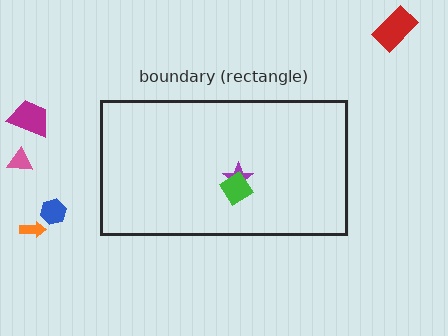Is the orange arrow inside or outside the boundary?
Outside.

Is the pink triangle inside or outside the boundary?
Outside.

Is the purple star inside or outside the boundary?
Inside.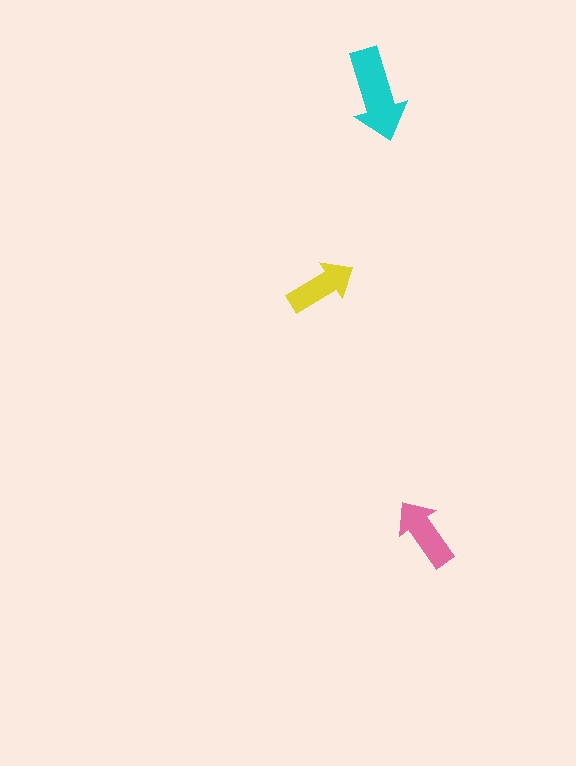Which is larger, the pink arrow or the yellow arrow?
The pink one.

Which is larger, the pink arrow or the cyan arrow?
The cyan one.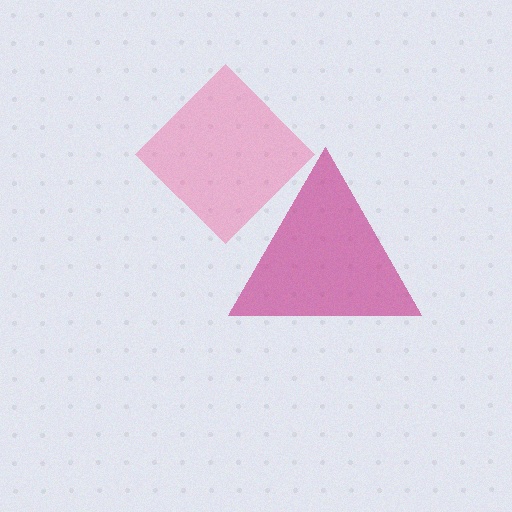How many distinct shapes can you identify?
There are 2 distinct shapes: a pink diamond, a magenta triangle.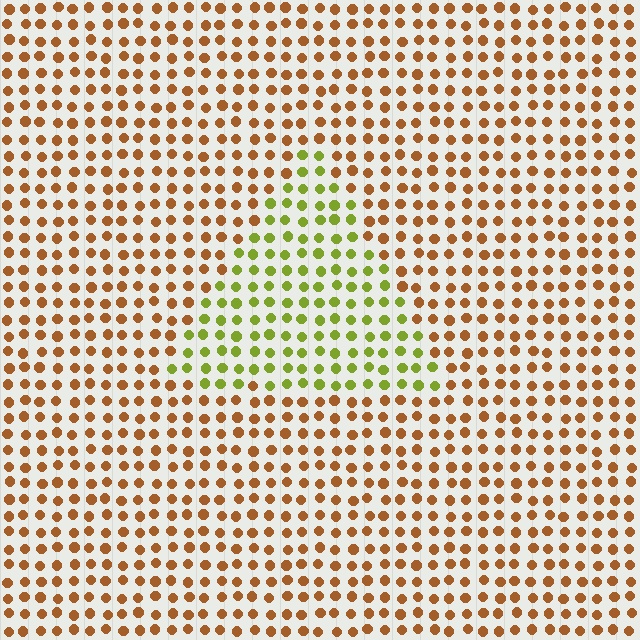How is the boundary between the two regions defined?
The boundary is defined purely by a slight shift in hue (about 54 degrees). Spacing, size, and orientation are identical on both sides.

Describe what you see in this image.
The image is filled with small brown elements in a uniform arrangement. A triangle-shaped region is visible where the elements are tinted to a slightly different hue, forming a subtle color boundary.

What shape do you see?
I see a triangle.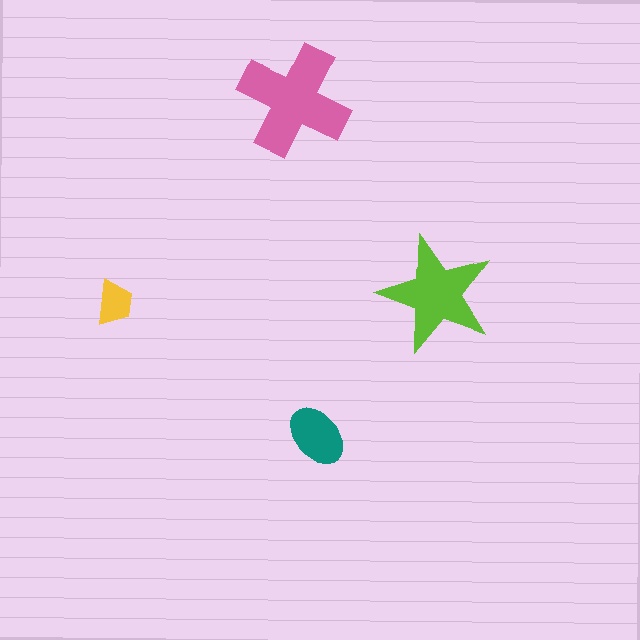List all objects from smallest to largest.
The yellow trapezoid, the teal ellipse, the lime star, the pink cross.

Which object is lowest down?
The teal ellipse is bottommost.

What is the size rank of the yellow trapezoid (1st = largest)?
4th.